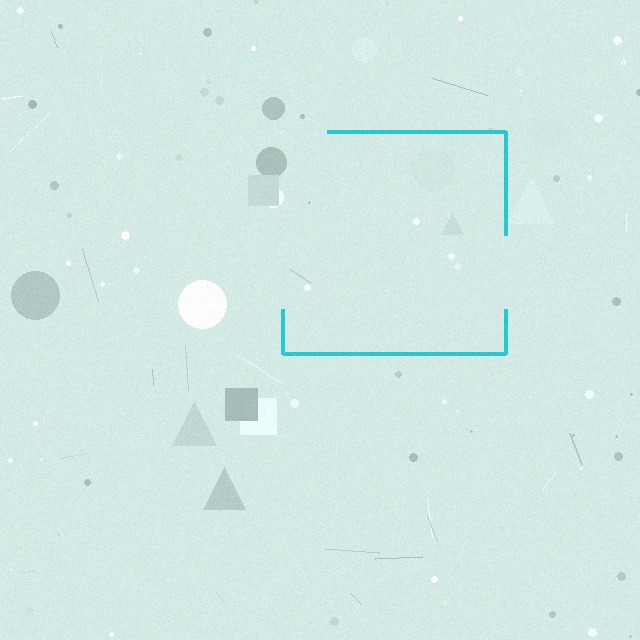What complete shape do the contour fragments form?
The contour fragments form a square.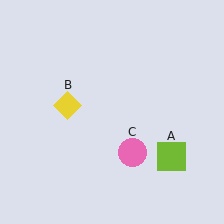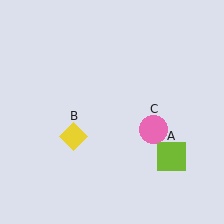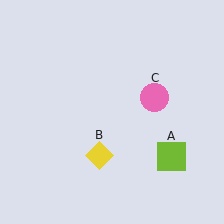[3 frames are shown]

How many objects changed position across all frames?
2 objects changed position: yellow diamond (object B), pink circle (object C).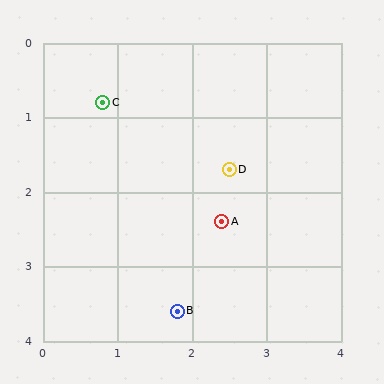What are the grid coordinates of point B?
Point B is at approximately (1.8, 3.6).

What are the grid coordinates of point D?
Point D is at approximately (2.5, 1.7).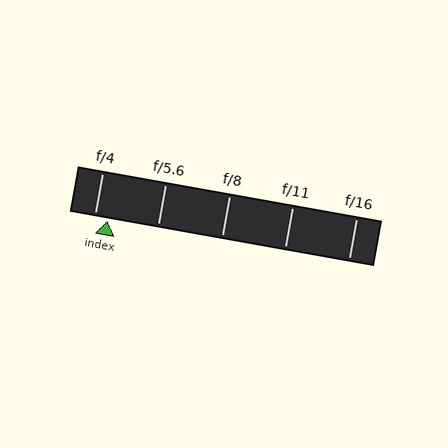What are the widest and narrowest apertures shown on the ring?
The widest aperture shown is f/4 and the narrowest is f/16.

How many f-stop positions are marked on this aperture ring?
There are 5 f-stop positions marked.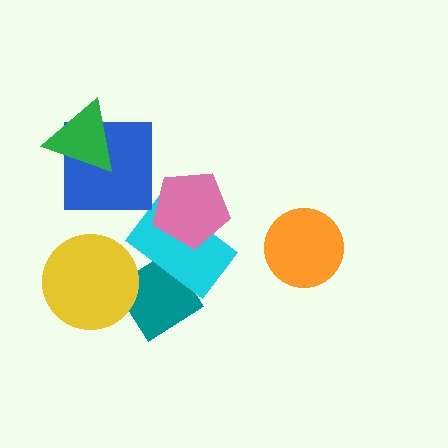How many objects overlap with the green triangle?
1 object overlaps with the green triangle.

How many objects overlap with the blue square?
1 object overlaps with the blue square.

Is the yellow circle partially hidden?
No, no other shape covers it.